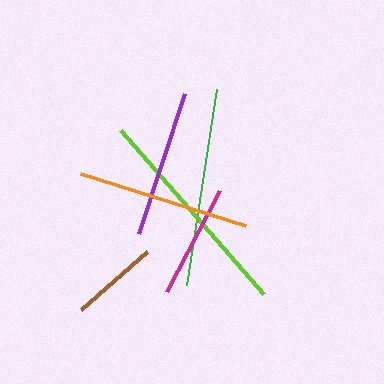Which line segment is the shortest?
The brown line is the shortest at approximately 88 pixels.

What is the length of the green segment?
The green segment is approximately 198 pixels long.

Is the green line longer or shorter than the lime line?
The lime line is longer than the green line.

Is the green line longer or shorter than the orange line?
The green line is longer than the orange line.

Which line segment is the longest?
The lime line is the longest at approximately 218 pixels.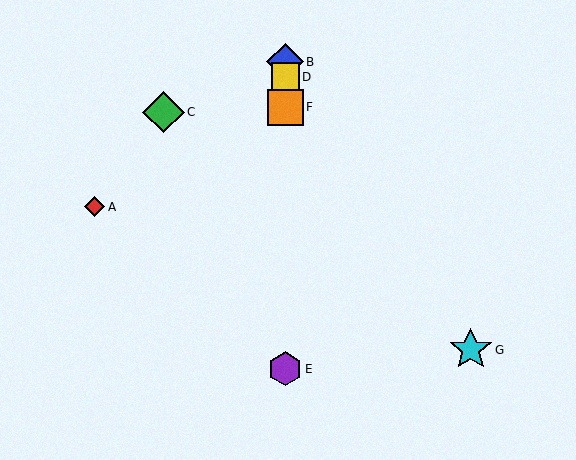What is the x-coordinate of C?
Object C is at x≈163.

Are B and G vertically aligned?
No, B is at x≈285 and G is at x≈471.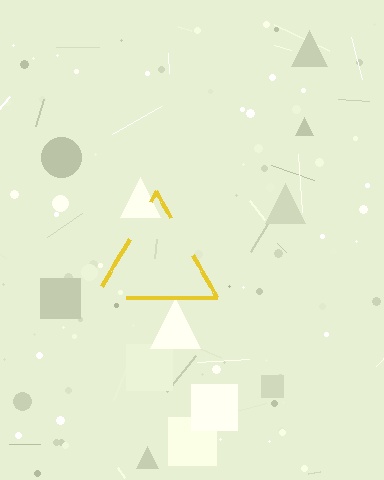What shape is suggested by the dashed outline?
The dashed outline suggests a triangle.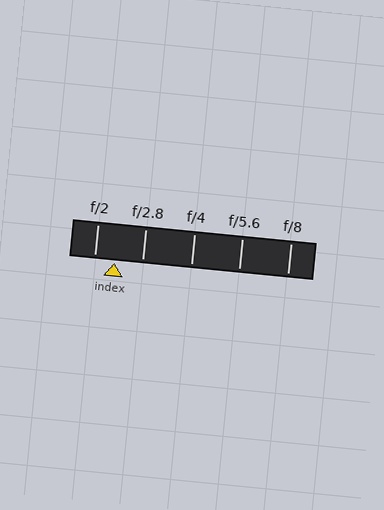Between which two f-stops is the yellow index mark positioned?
The index mark is between f/2 and f/2.8.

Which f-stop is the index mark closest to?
The index mark is closest to f/2.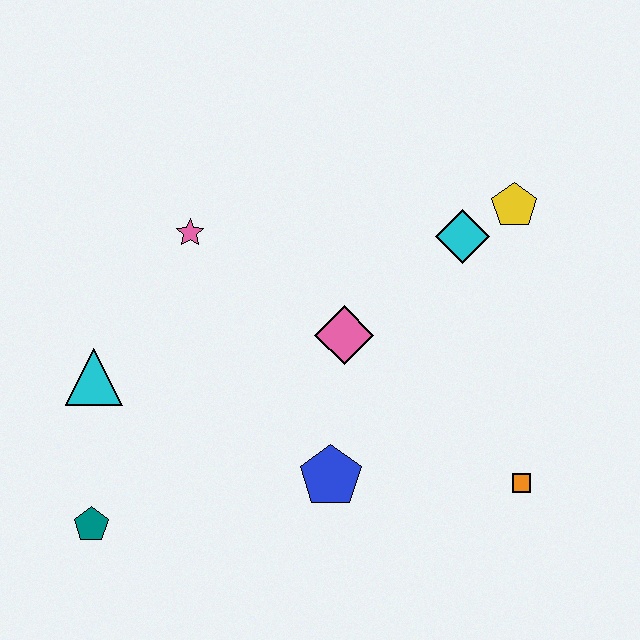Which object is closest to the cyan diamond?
The yellow pentagon is closest to the cyan diamond.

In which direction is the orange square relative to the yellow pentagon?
The orange square is below the yellow pentagon.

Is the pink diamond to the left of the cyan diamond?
Yes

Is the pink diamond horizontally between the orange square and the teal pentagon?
Yes